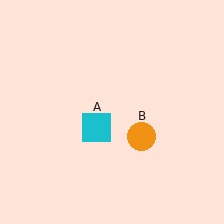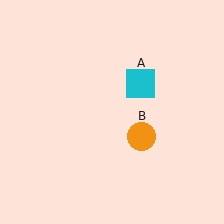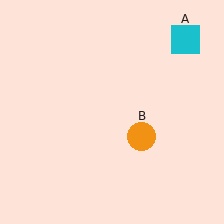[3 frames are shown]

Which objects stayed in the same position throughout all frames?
Orange circle (object B) remained stationary.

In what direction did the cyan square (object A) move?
The cyan square (object A) moved up and to the right.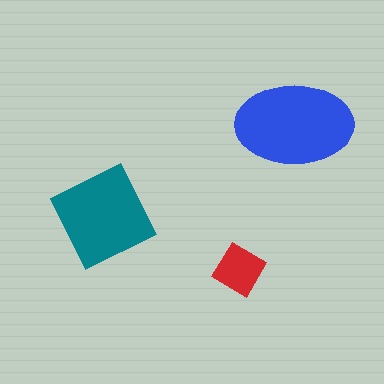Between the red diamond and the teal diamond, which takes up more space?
The teal diamond.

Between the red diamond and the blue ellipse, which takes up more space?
The blue ellipse.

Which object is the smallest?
The red diamond.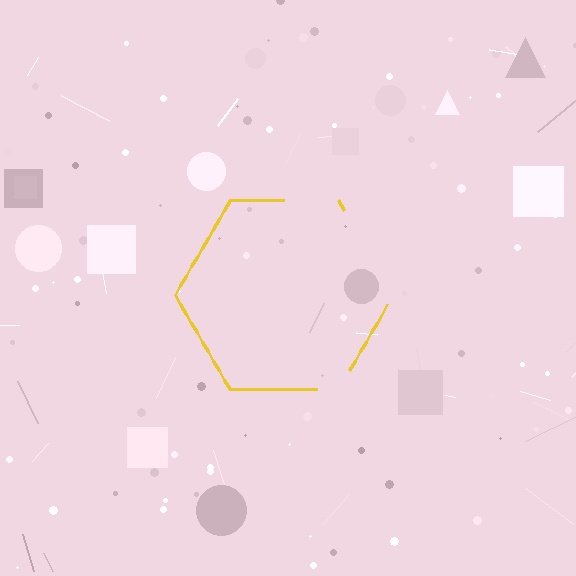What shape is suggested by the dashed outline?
The dashed outline suggests a hexagon.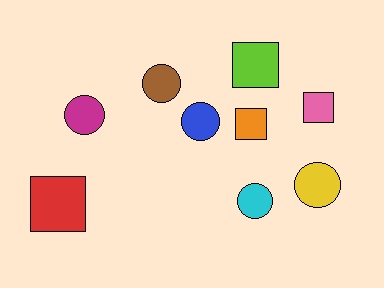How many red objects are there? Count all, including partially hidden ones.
There is 1 red object.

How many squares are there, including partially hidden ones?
There are 4 squares.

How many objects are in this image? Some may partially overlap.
There are 9 objects.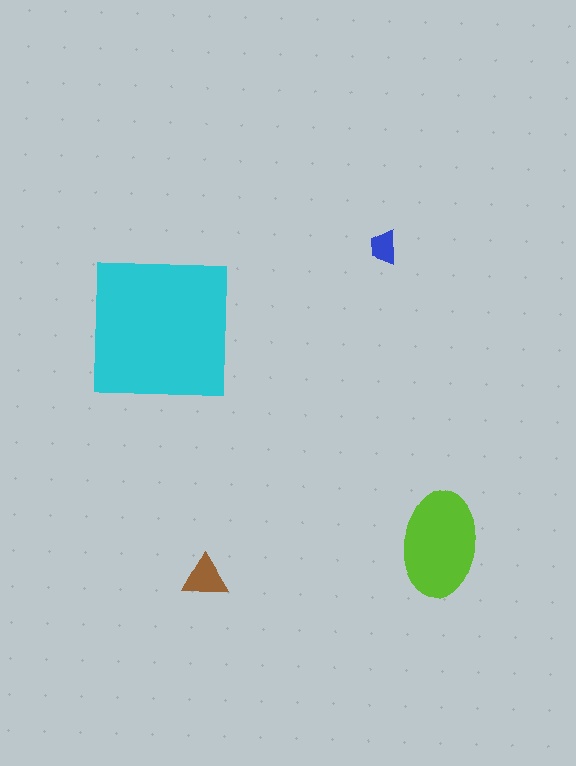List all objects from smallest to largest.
The blue trapezoid, the brown triangle, the lime ellipse, the cyan square.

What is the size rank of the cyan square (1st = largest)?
1st.